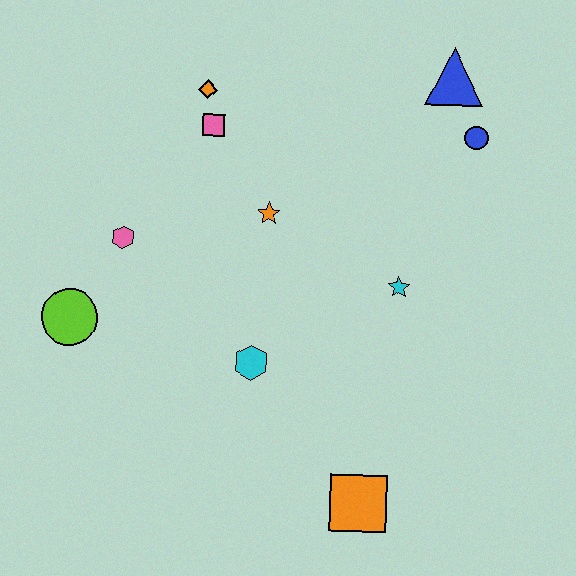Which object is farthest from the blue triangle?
The lime circle is farthest from the blue triangle.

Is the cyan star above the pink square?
No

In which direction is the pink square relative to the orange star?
The pink square is above the orange star.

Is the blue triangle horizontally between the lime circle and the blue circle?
Yes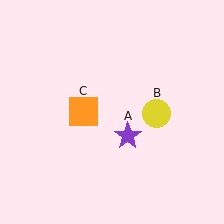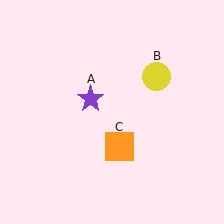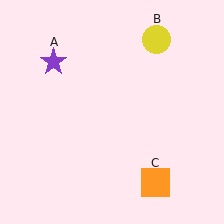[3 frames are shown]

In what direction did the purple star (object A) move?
The purple star (object A) moved up and to the left.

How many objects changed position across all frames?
3 objects changed position: purple star (object A), yellow circle (object B), orange square (object C).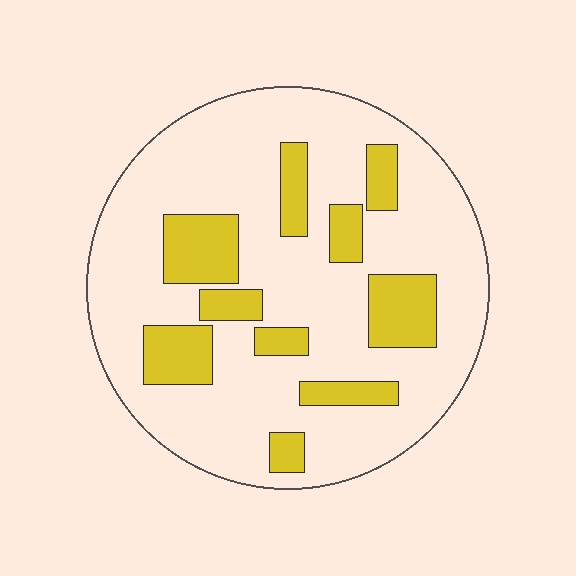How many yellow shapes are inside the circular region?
10.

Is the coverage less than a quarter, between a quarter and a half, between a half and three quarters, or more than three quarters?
Less than a quarter.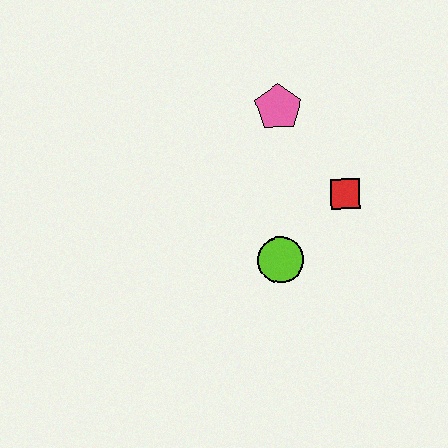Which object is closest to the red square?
The lime circle is closest to the red square.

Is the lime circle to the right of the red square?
No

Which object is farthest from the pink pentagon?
The lime circle is farthest from the pink pentagon.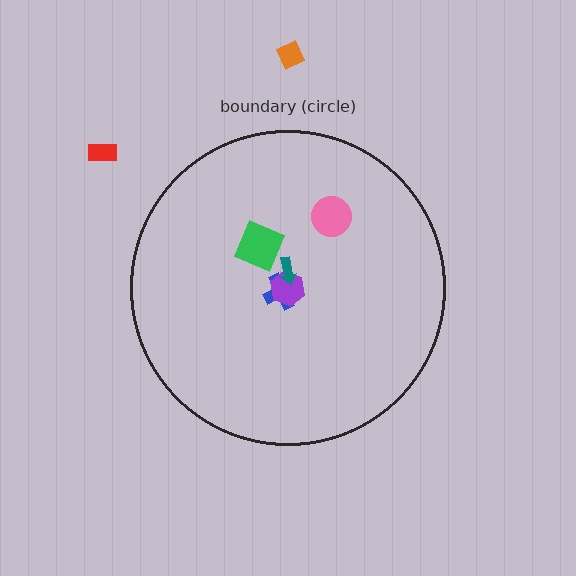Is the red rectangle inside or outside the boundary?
Outside.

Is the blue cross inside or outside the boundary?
Inside.